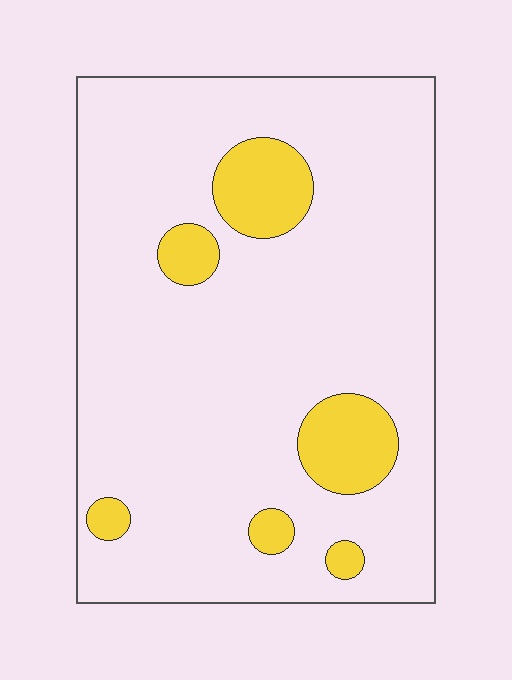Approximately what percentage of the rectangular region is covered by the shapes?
Approximately 15%.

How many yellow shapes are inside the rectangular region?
6.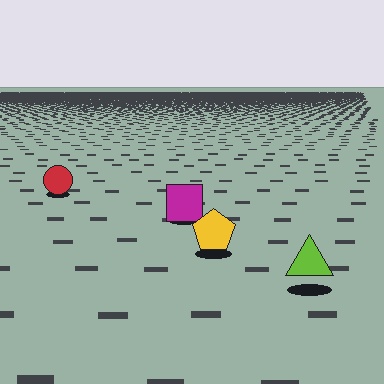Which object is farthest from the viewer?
The red circle is farthest from the viewer. It appears smaller and the ground texture around it is denser.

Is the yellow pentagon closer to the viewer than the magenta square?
Yes. The yellow pentagon is closer — you can tell from the texture gradient: the ground texture is coarser near it.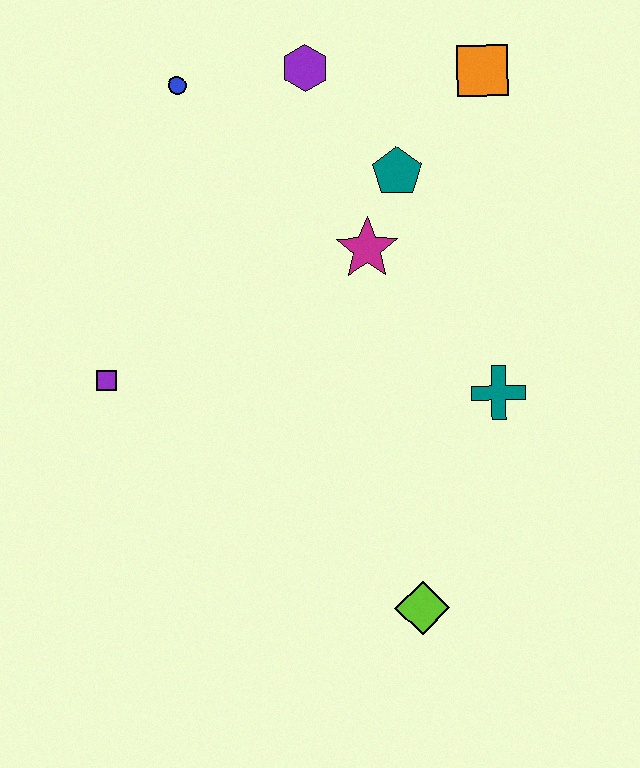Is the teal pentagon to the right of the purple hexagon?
Yes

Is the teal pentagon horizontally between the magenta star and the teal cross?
Yes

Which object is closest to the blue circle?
The purple hexagon is closest to the blue circle.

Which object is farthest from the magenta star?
The lime diamond is farthest from the magenta star.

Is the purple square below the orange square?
Yes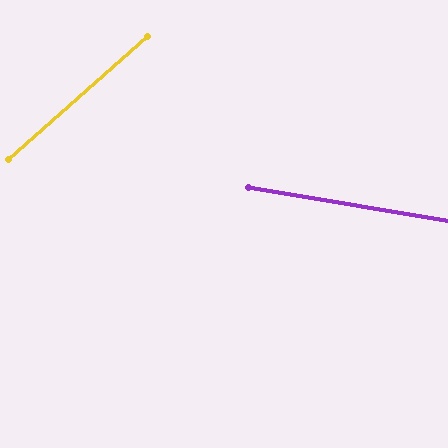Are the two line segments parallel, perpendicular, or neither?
Neither parallel nor perpendicular — they differ by about 51°.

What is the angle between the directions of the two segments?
Approximately 51 degrees.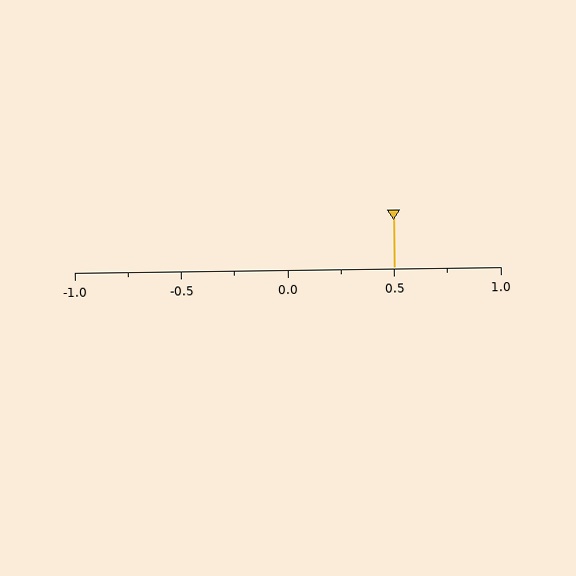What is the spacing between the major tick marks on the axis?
The major ticks are spaced 0.5 apart.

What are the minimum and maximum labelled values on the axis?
The axis runs from -1.0 to 1.0.